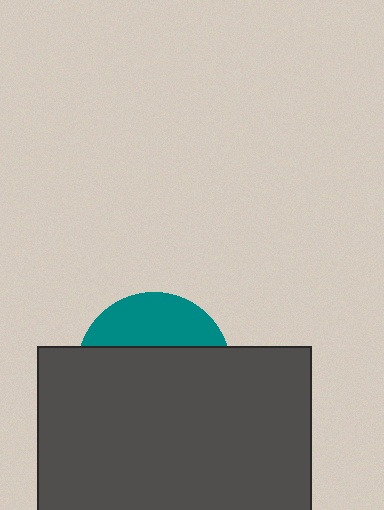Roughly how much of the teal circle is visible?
A small part of it is visible (roughly 31%).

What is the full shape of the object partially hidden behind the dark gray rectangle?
The partially hidden object is a teal circle.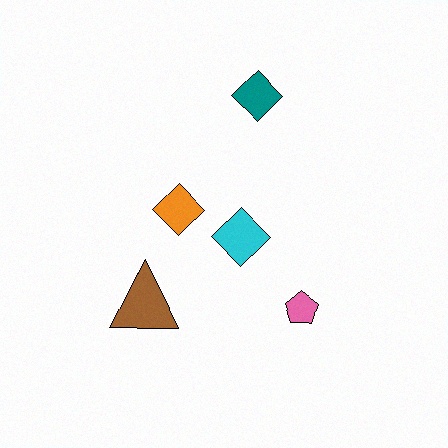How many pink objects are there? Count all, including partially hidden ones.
There is 1 pink object.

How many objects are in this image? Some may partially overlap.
There are 5 objects.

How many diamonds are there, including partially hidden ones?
There are 3 diamonds.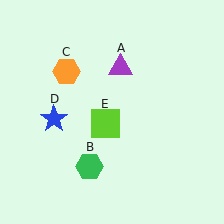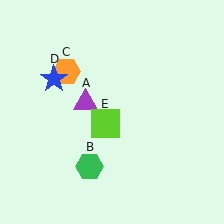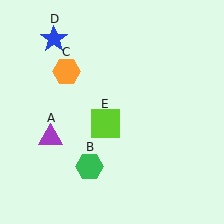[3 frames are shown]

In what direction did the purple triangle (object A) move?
The purple triangle (object A) moved down and to the left.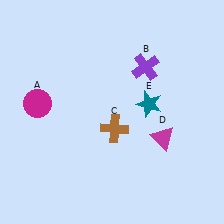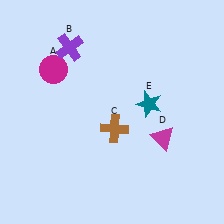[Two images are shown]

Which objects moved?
The objects that moved are: the magenta circle (A), the purple cross (B).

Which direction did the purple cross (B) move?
The purple cross (B) moved left.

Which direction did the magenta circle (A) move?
The magenta circle (A) moved up.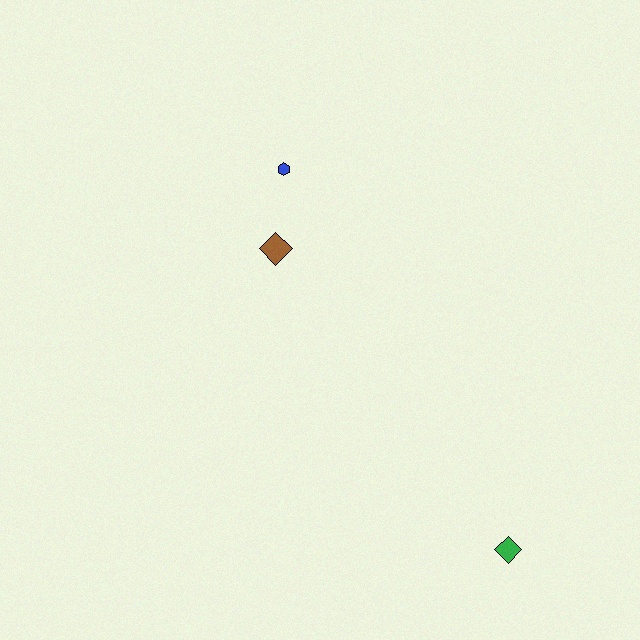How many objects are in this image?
There are 3 objects.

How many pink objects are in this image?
There are no pink objects.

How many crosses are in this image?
There are no crosses.